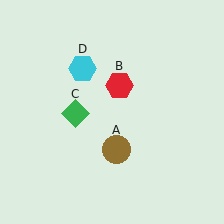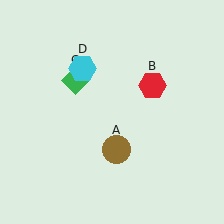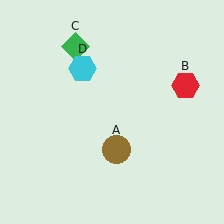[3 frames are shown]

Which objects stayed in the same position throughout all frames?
Brown circle (object A) and cyan hexagon (object D) remained stationary.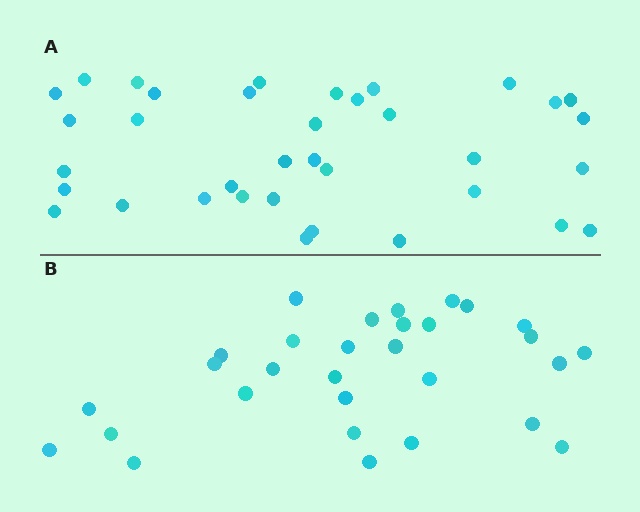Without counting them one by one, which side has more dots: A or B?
Region A (the top region) has more dots.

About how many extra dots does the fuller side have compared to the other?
Region A has about 6 more dots than region B.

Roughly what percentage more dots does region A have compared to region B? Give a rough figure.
About 20% more.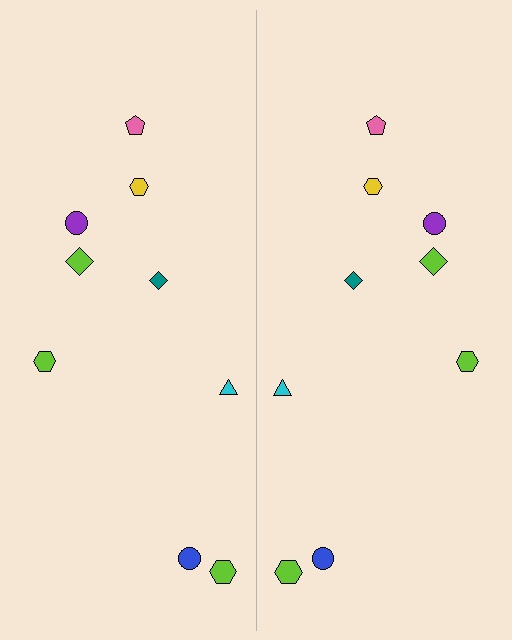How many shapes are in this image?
There are 18 shapes in this image.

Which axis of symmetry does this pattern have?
The pattern has a vertical axis of symmetry running through the center of the image.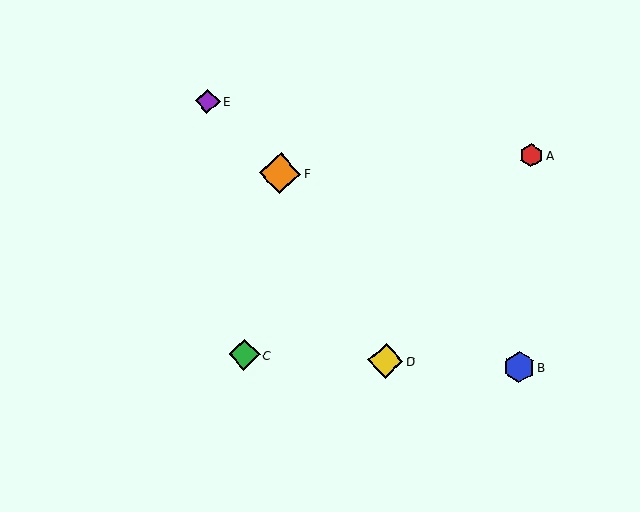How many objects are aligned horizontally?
3 objects (B, C, D) are aligned horizontally.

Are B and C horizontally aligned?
Yes, both are at y≈367.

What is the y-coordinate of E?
Object E is at y≈101.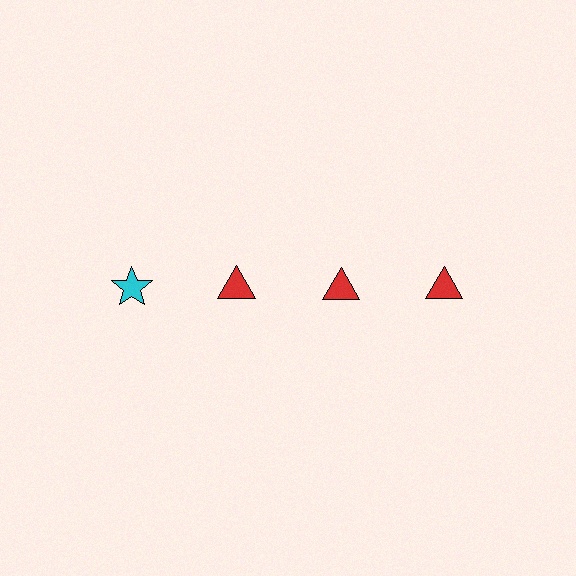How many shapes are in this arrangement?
There are 4 shapes arranged in a grid pattern.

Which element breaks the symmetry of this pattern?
The cyan star in the top row, leftmost column breaks the symmetry. All other shapes are red triangles.